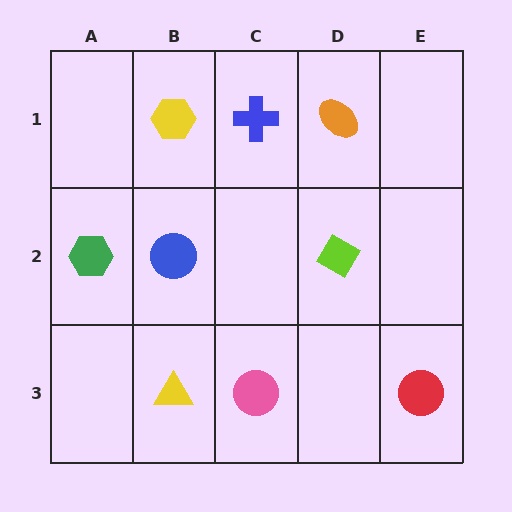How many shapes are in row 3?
3 shapes.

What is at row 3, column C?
A pink circle.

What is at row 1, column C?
A blue cross.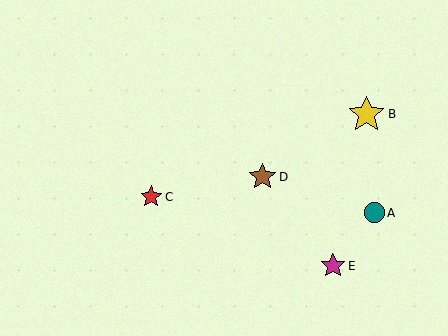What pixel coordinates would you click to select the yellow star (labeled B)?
Click at (367, 114) to select the yellow star B.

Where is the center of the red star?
The center of the red star is at (151, 197).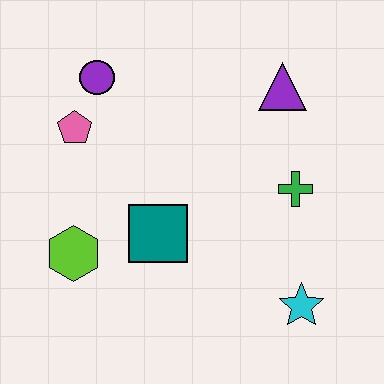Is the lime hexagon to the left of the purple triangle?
Yes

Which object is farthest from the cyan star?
The purple circle is farthest from the cyan star.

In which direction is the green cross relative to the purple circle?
The green cross is to the right of the purple circle.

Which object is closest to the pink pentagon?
The purple circle is closest to the pink pentagon.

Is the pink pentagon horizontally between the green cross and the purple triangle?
No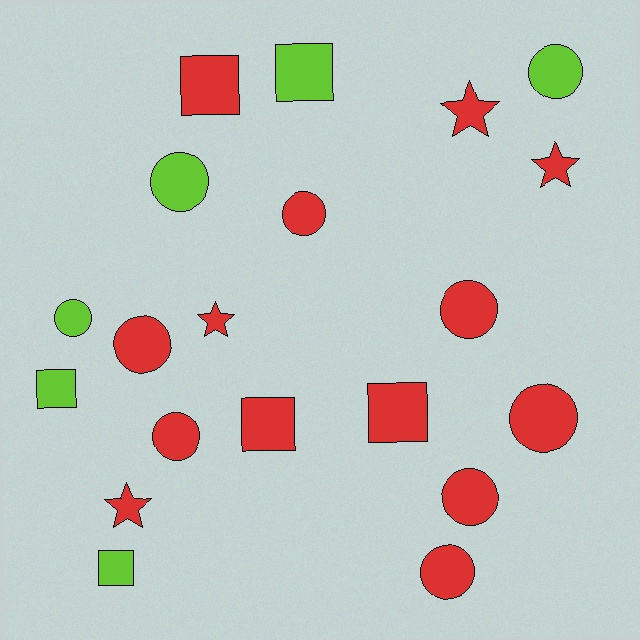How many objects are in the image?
There are 20 objects.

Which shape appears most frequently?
Circle, with 10 objects.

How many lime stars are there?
There are no lime stars.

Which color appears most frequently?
Red, with 14 objects.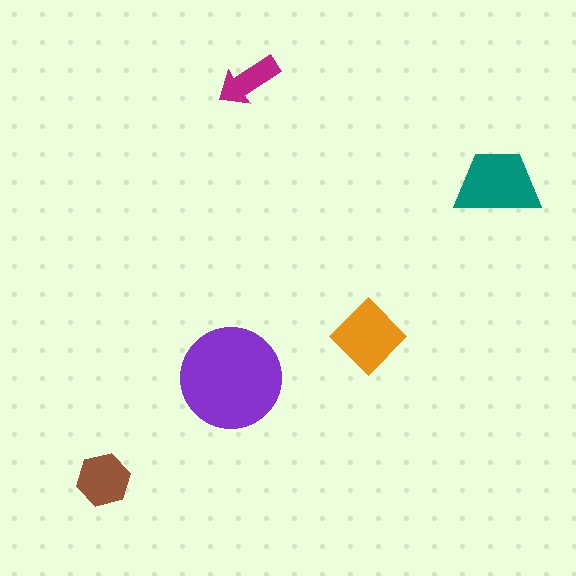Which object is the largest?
The purple circle.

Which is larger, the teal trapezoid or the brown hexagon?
The teal trapezoid.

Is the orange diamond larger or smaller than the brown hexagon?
Larger.